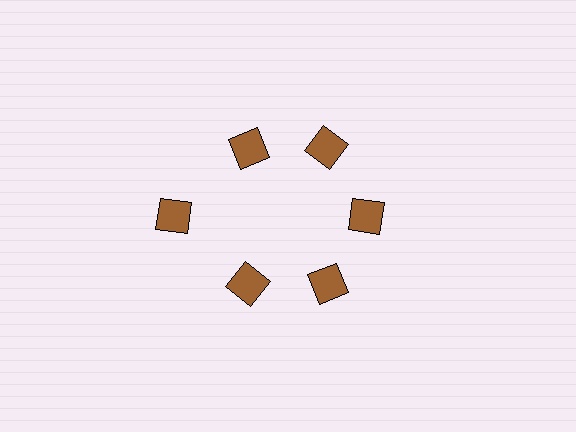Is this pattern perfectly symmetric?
No. The 6 brown diamonds are arranged in a ring, but one element near the 9 o'clock position is pushed outward from the center, breaking the 6-fold rotational symmetry.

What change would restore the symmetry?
The symmetry would be restored by moving it inward, back onto the ring so that all 6 diamonds sit at equal angles and equal distance from the center.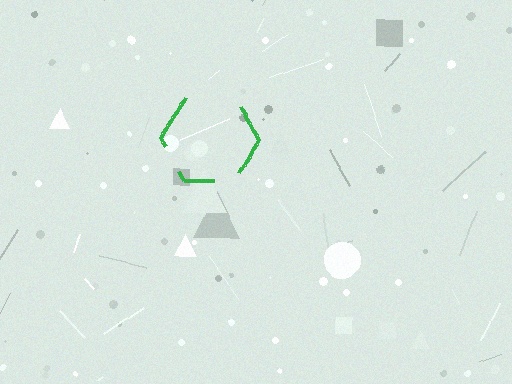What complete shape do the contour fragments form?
The contour fragments form a hexagon.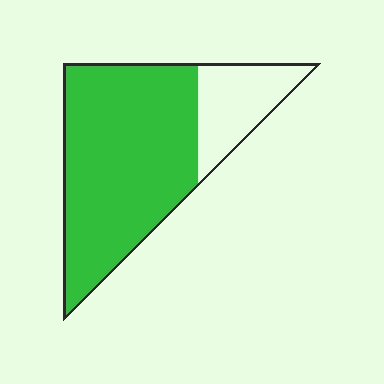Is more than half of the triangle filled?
Yes.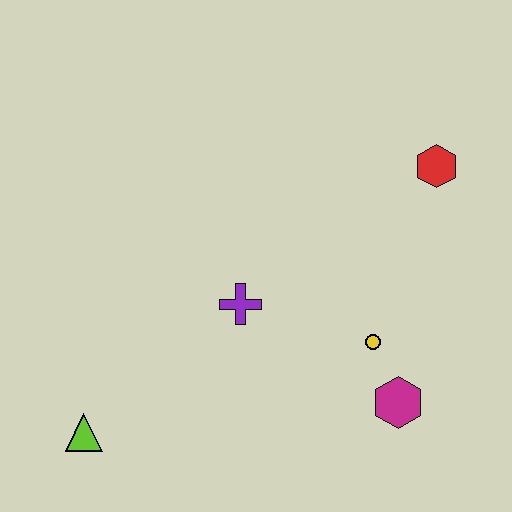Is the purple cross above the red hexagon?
No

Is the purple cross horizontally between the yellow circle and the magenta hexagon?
No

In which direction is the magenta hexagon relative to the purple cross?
The magenta hexagon is to the right of the purple cross.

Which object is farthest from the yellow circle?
The lime triangle is farthest from the yellow circle.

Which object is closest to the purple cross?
The yellow circle is closest to the purple cross.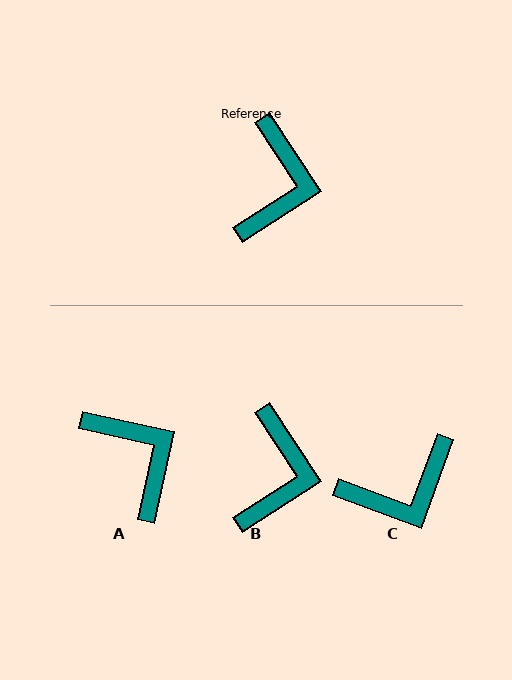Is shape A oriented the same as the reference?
No, it is off by about 45 degrees.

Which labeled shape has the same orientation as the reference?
B.